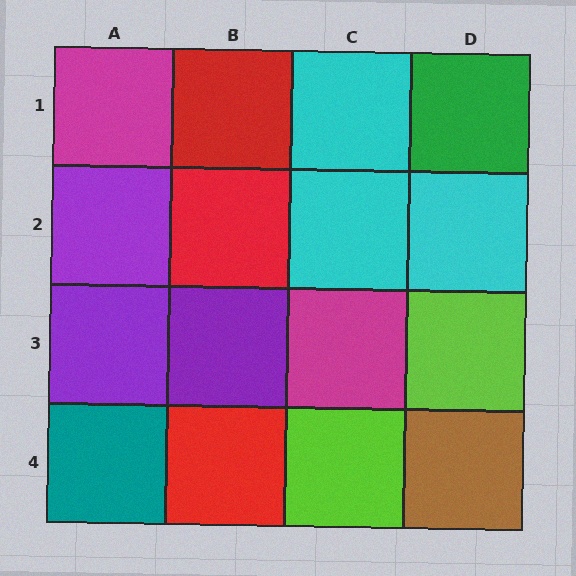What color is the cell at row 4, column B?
Red.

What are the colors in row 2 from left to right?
Purple, red, cyan, cyan.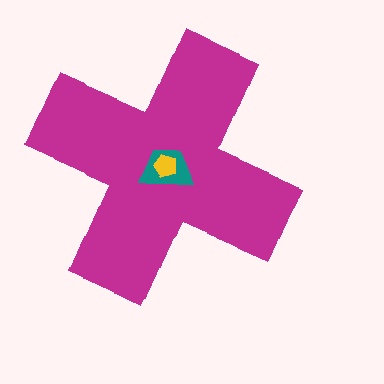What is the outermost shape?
The magenta cross.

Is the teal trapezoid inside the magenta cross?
Yes.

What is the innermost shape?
The yellow pentagon.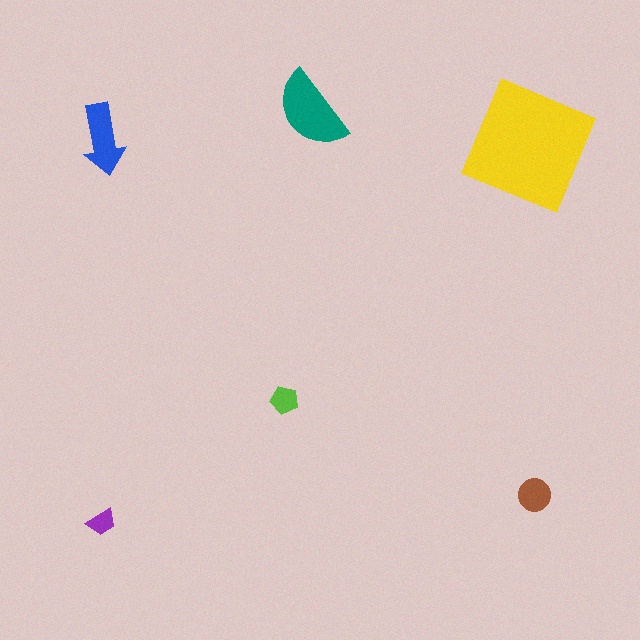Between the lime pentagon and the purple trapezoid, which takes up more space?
The lime pentagon.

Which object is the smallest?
The purple trapezoid.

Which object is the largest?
The yellow square.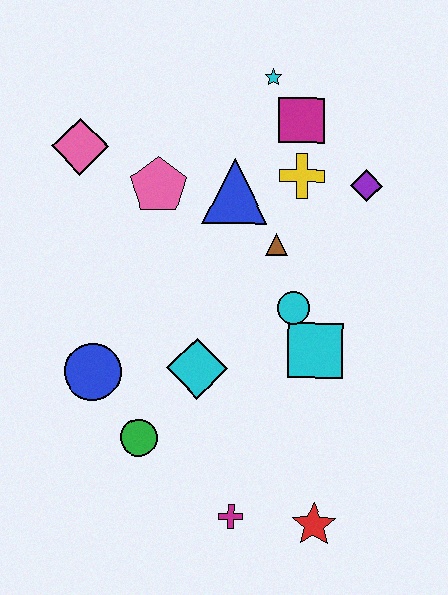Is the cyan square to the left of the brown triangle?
No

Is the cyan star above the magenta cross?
Yes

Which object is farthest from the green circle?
The cyan star is farthest from the green circle.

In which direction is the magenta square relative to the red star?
The magenta square is above the red star.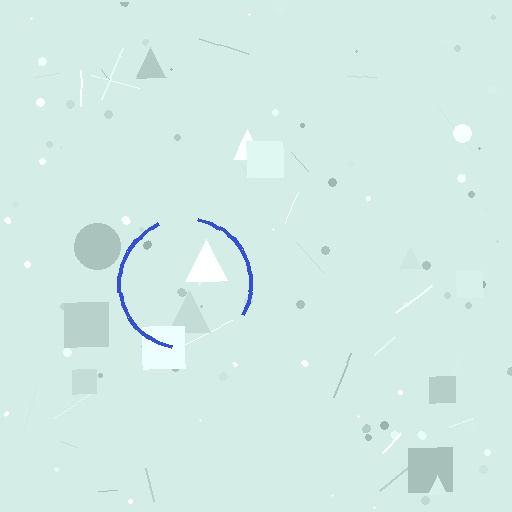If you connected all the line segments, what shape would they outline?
They would outline a circle.